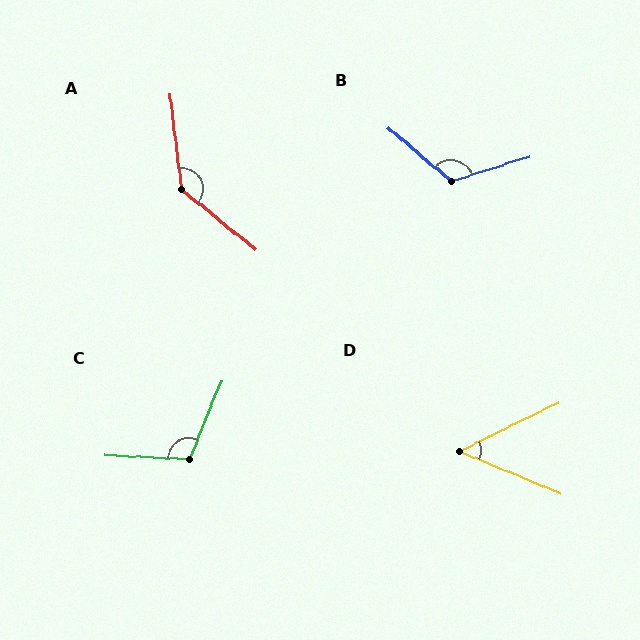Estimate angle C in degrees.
Approximately 109 degrees.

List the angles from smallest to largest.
D (48°), C (109°), B (122°), A (136°).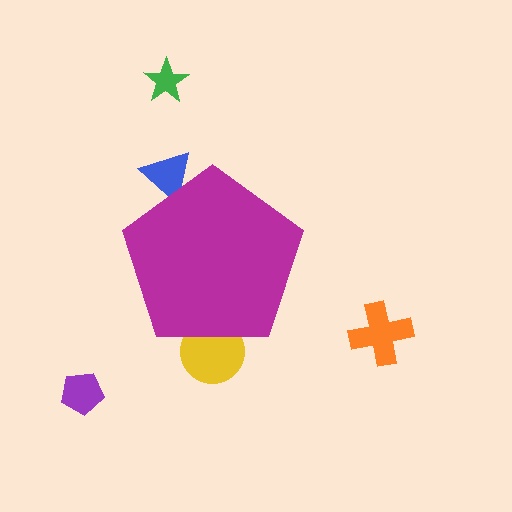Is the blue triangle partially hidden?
Yes, the blue triangle is partially hidden behind the magenta pentagon.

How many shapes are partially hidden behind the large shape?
2 shapes are partially hidden.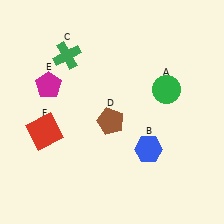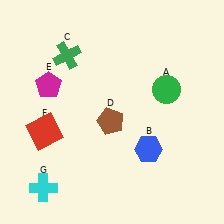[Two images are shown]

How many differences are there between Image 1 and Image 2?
There is 1 difference between the two images.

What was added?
A cyan cross (G) was added in Image 2.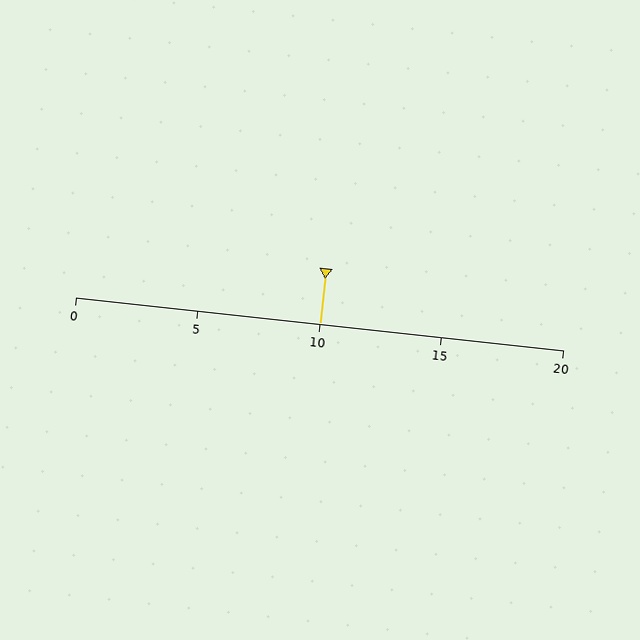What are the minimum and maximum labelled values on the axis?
The axis runs from 0 to 20.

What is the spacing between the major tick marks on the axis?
The major ticks are spaced 5 apart.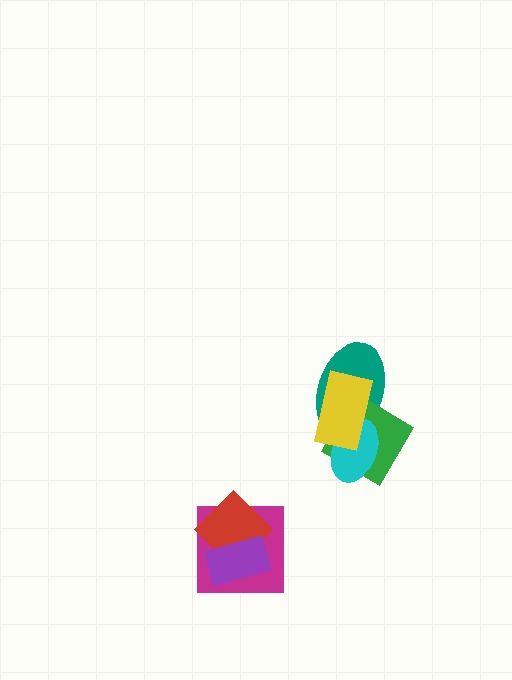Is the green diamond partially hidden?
Yes, it is partially covered by another shape.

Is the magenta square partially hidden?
Yes, it is partially covered by another shape.